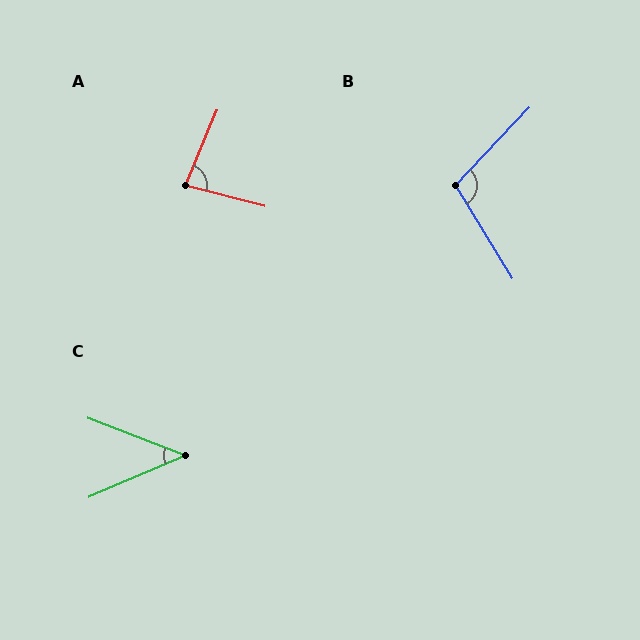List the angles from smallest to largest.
C (44°), A (82°), B (105°).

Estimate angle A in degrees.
Approximately 82 degrees.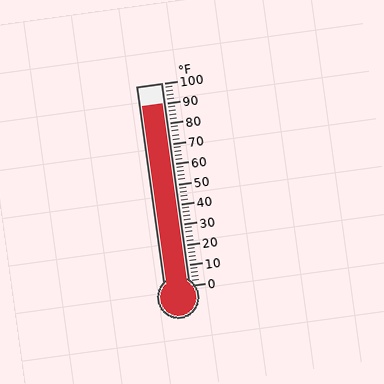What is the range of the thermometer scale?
The thermometer scale ranges from 0°F to 100°F.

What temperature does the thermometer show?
The thermometer shows approximately 90°F.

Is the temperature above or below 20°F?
The temperature is above 20°F.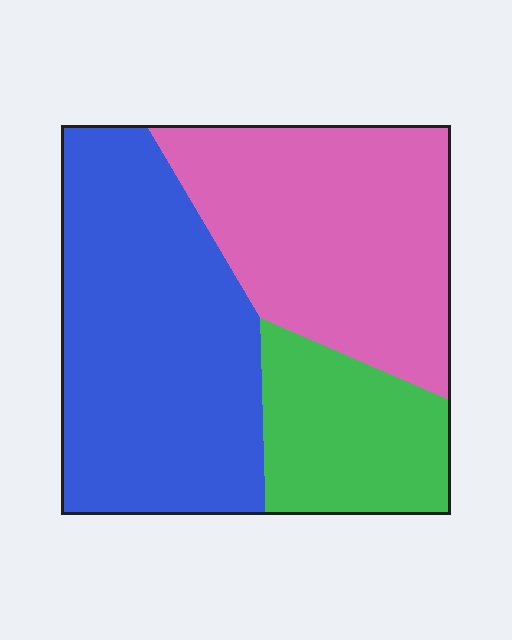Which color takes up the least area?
Green, at roughly 20%.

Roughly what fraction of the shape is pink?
Pink takes up about three eighths (3/8) of the shape.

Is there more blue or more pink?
Blue.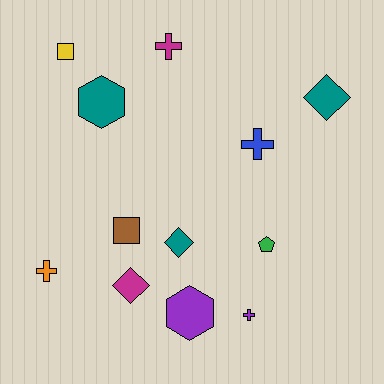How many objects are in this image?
There are 12 objects.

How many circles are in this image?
There are no circles.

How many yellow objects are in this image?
There is 1 yellow object.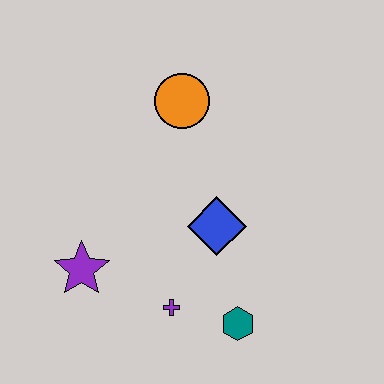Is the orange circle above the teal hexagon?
Yes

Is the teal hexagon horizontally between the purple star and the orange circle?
No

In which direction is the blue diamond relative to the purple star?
The blue diamond is to the right of the purple star.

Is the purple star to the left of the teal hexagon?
Yes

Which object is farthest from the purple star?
The orange circle is farthest from the purple star.